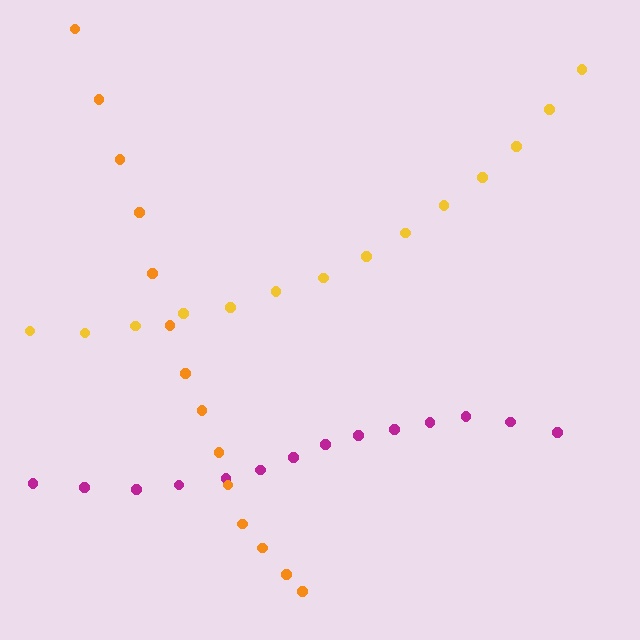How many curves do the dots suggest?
There are 3 distinct paths.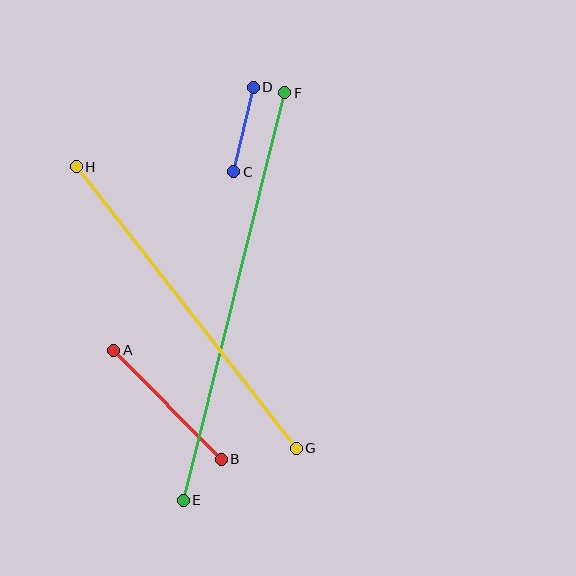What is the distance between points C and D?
The distance is approximately 87 pixels.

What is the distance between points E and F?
The distance is approximately 420 pixels.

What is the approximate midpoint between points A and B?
The midpoint is at approximately (168, 405) pixels.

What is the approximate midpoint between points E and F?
The midpoint is at approximately (234, 297) pixels.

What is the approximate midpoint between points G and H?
The midpoint is at approximately (186, 308) pixels.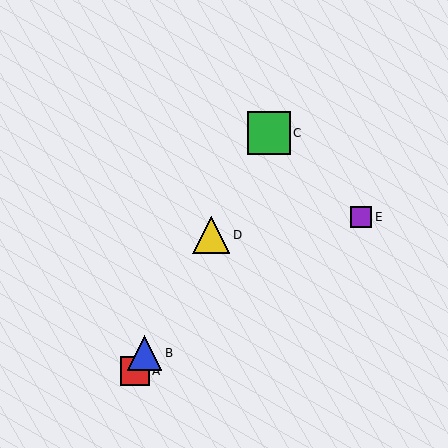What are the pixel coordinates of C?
Object C is at (269, 133).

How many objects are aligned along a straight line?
4 objects (A, B, C, D) are aligned along a straight line.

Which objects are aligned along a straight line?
Objects A, B, C, D are aligned along a straight line.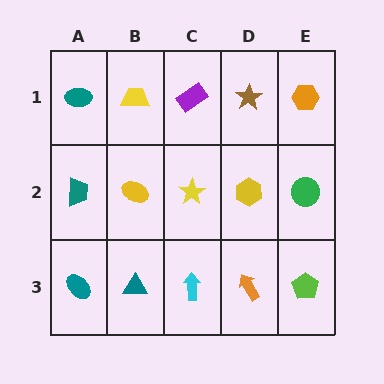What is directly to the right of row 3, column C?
An orange arrow.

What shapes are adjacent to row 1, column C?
A yellow star (row 2, column C), a yellow trapezoid (row 1, column B), a brown star (row 1, column D).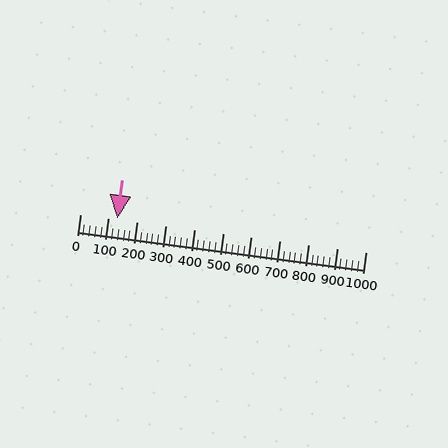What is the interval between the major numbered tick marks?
The major tick marks are spaced 100 units apart.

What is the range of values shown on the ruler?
The ruler shows values from 0 to 1000.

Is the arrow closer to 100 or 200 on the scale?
The arrow is closer to 100.